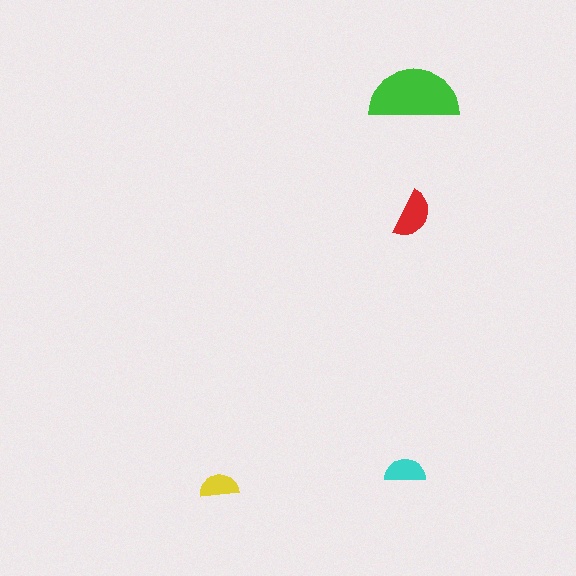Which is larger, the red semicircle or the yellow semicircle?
The red one.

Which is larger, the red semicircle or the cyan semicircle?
The red one.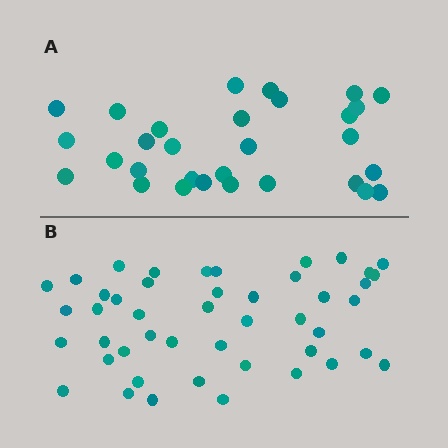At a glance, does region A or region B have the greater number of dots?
Region B (the bottom region) has more dots.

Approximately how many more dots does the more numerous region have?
Region B has approximately 15 more dots than region A.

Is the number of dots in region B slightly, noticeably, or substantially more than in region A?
Region B has substantially more. The ratio is roughly 1.5 to 1.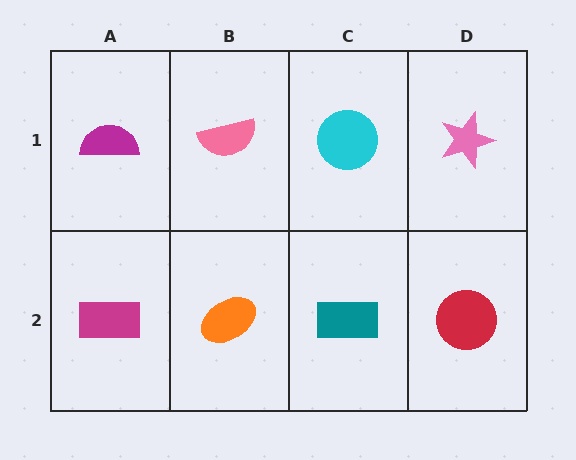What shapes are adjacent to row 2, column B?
A pink semicircle (row 1, column B), a magenta rectangle (row 2, column A), a teal rectangle (row 2, column C).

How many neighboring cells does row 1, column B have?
3.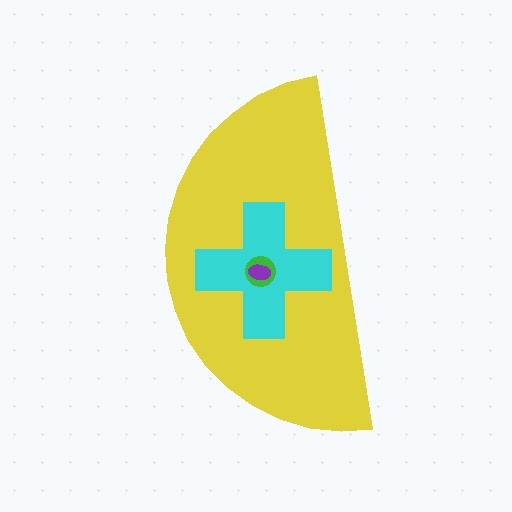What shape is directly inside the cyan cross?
The green circle.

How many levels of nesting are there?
4.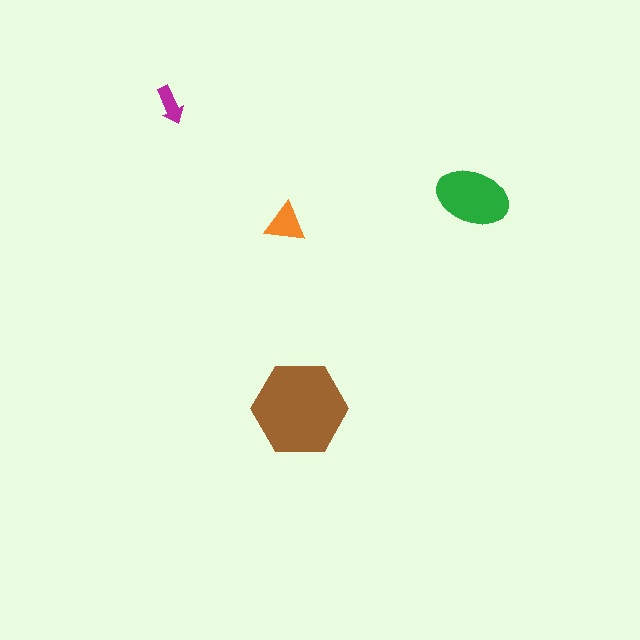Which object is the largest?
The brown hexagon.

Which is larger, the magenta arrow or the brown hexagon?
The brown hexagon.